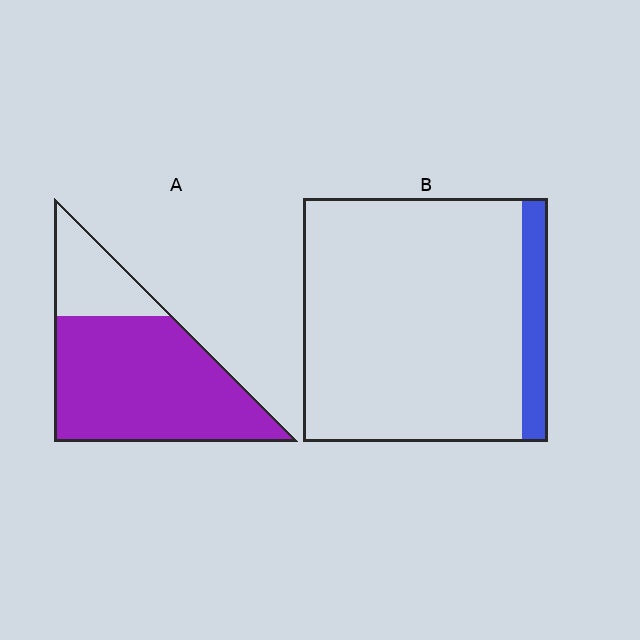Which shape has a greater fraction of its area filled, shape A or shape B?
Shape A.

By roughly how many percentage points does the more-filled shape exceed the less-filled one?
By roughly 65 percentage points (A over B).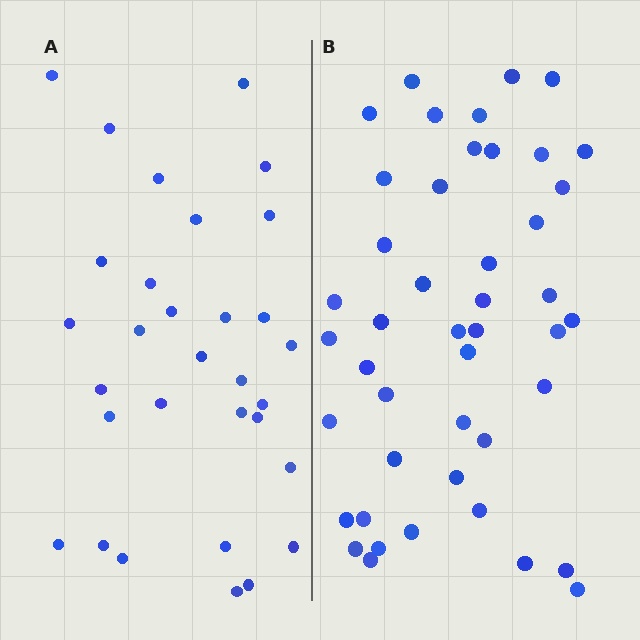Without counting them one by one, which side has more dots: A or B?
Region B (the right region) has more dots.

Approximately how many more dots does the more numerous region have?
Region B has approximately 15 more dots than region A.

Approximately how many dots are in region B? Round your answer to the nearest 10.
About 40 dots. (The exact count is 45, which rounds to 40.)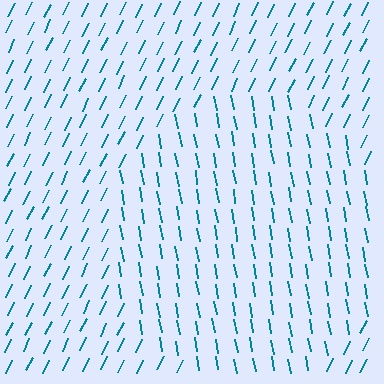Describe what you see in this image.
The image is filled with small teal line segments. A circle region in the image has lines oriented differently from the surrounding lines, creating a visible texture boundary.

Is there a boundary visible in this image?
Yes, there is a texture boundary formed by a change in line orientation.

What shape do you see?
I see a circle.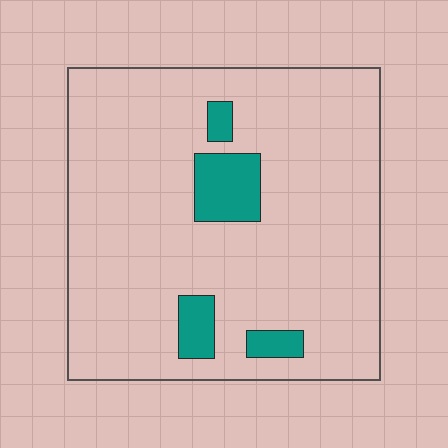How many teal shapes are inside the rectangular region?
4.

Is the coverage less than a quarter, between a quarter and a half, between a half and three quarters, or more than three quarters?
Less than a quarter.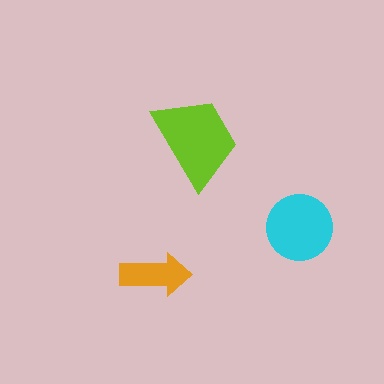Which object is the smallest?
The orange arrow.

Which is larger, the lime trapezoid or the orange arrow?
The lime trapezoid.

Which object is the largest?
The lime trapezoid.